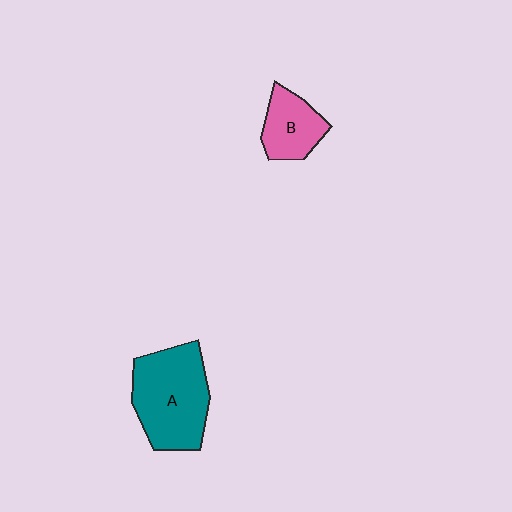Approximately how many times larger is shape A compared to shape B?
Approximately 1.9 times.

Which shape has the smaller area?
Shape B (pink).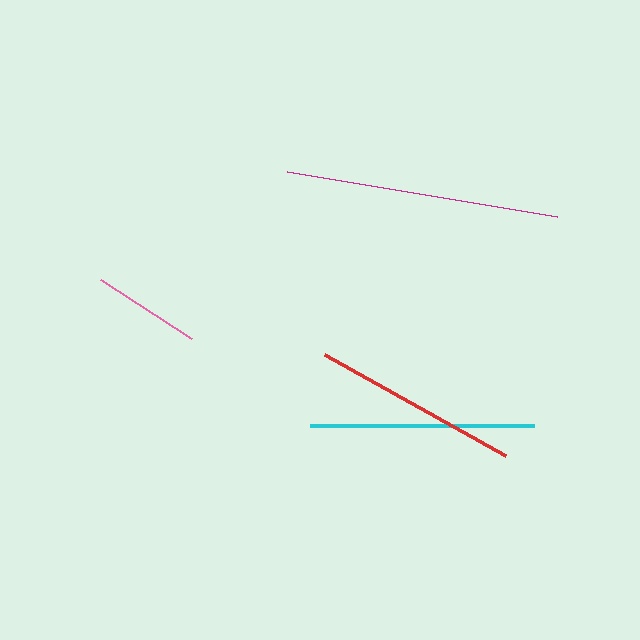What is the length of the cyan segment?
The cyan segment is approximately 224 pixels long.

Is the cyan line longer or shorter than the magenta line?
The magenta line is longer than the cyan line.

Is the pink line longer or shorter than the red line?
The red line is longer than the pink line.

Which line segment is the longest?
The magenta line is the longest at approximately 274 pixels.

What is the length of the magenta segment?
The magenta segment is approximately 274 pixels long.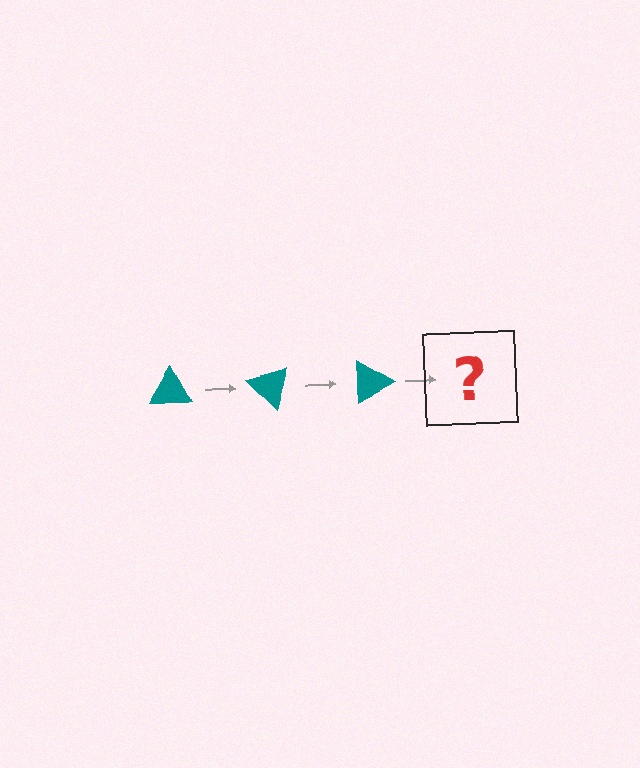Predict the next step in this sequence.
The next step is a teal triangle rotated 135 degrees.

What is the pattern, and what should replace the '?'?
The pattern is that the triangle rotates 45 degrees each step. The '?' should be a teal triangle rotated 135 degrees.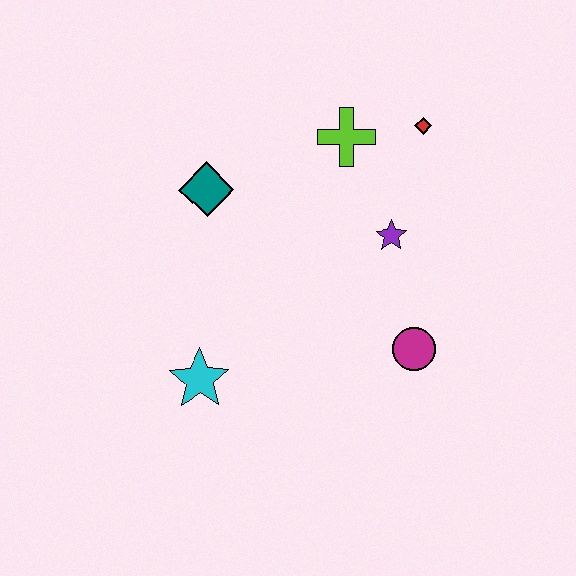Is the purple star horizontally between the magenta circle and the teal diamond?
Yes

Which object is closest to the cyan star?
The teal diamond is closest to the cyan star.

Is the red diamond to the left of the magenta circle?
No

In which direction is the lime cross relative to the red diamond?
The lime cross is to the left of the red diamond.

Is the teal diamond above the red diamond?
No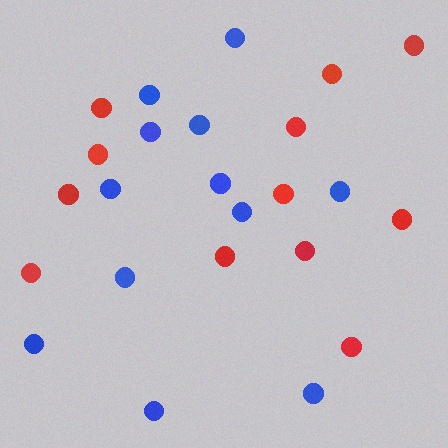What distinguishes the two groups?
There are 2 groups: one group of blue circles (12) and one group of red circles (12).